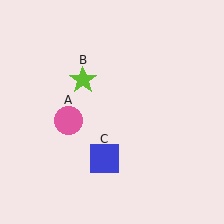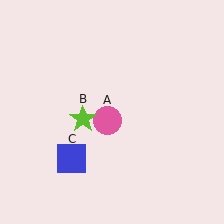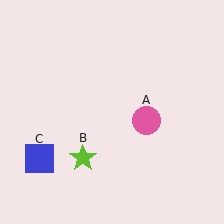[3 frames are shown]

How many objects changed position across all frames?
3 objects changed position: pink circle (object A), lime star (object B), blue square (object C).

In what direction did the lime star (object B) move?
The lime star (object B) moved down.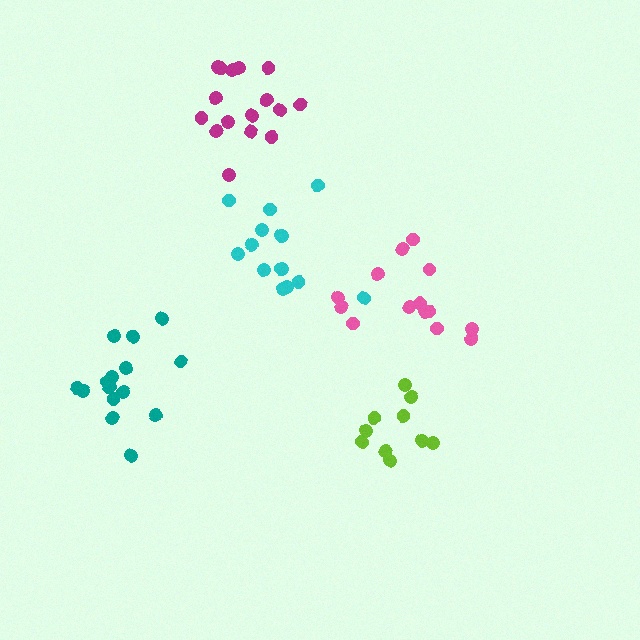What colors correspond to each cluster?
The clusters are colored: lime, magenta, cyan, pink, teal.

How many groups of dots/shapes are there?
There are 5 groups.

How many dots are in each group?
Group 1: 10 dots, Group 2: 16 dots, Group 3: 15 dots, Group 4: 15 dots, Group 5: 16 dots (72 total).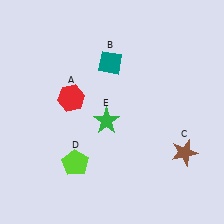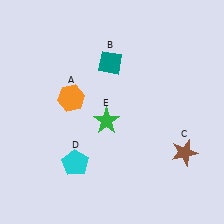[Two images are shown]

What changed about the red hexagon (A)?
In Image 1, A is red. In Image 2, it changed to orange.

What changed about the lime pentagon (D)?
In Image 1, D is lime. In Image 2, it changed to cyan.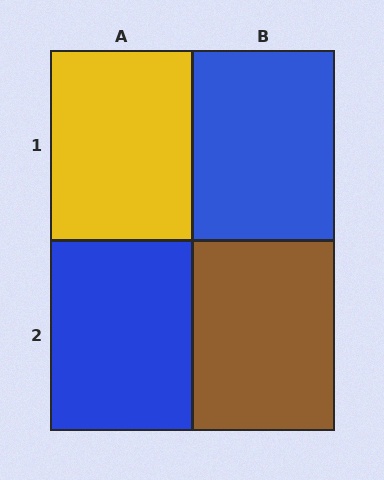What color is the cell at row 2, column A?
Blue.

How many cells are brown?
1 cell is brown.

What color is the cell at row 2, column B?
Brown.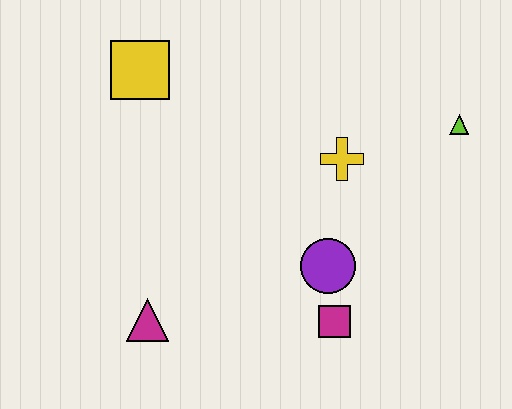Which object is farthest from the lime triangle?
The magenta triangle is farthest from the lime triangle.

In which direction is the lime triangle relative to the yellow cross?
The lime triangle is to the right of the yellow cross.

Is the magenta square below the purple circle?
Yes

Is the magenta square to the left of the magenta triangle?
No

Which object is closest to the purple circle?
The magenta square is closest to the purple circle.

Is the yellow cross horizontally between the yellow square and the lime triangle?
Yes